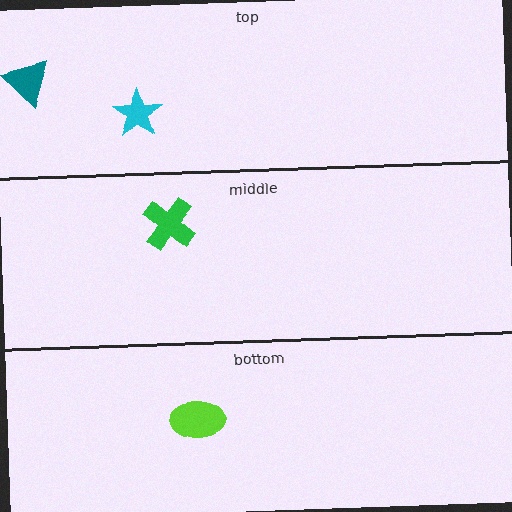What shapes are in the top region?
The cyan star, the teal triangle.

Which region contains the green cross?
The middle region.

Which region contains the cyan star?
The top region.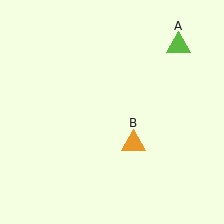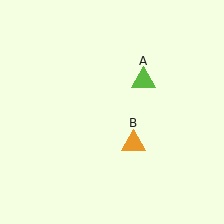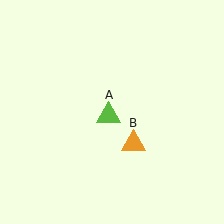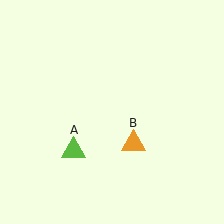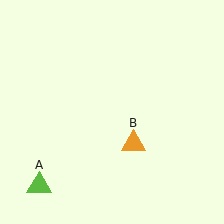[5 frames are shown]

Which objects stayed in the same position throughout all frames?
Orange triangle (object B) remained stationary.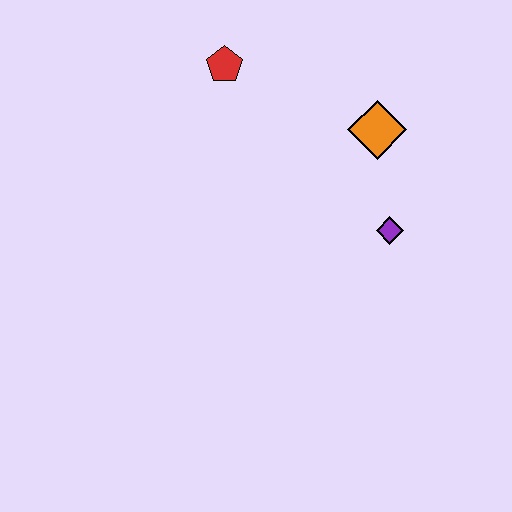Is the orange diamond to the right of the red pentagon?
Yes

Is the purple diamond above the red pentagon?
No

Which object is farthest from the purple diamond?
The red pentagon is farthest from the purple diamond.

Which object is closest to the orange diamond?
The purple diamond is closest to the orange diamond.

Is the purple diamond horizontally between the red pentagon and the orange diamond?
No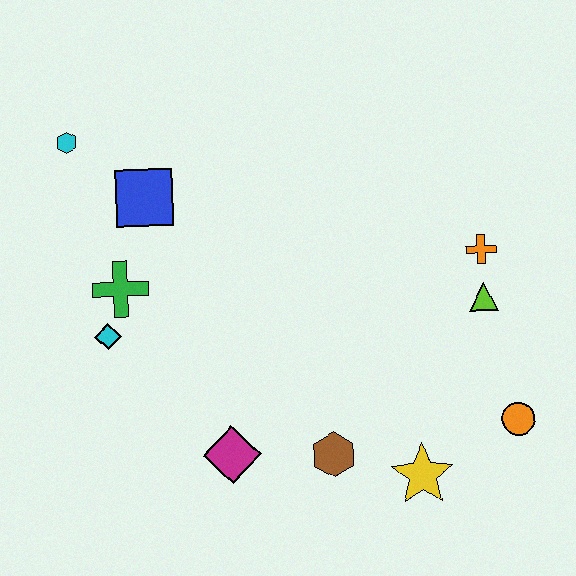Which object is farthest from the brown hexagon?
The cyan hexagon is farthest from the brown hexagon.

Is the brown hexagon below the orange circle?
Yes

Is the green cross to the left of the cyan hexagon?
No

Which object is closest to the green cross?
The cyan diamond is closest to the green cross.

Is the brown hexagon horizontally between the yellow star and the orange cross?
No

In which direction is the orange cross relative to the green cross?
The orange cross is to the right of the green cross.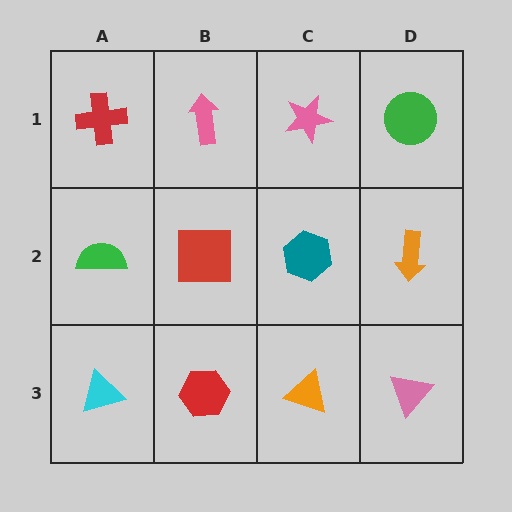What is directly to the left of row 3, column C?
A red hexagon.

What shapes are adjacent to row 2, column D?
A green circle (row 1, column D), a pink triangle (row 3, column D), a teal hexagon (row 2, column C).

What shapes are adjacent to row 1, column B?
A red square (row 2, column B), a red cross (row 1, column A), a pink star (row 1, column C).